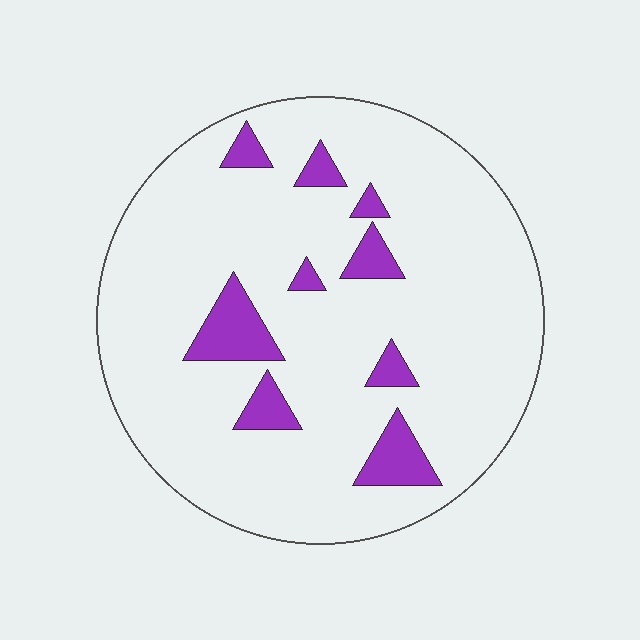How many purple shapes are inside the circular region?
9.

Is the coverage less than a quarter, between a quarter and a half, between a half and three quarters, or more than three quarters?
Less than a quarter.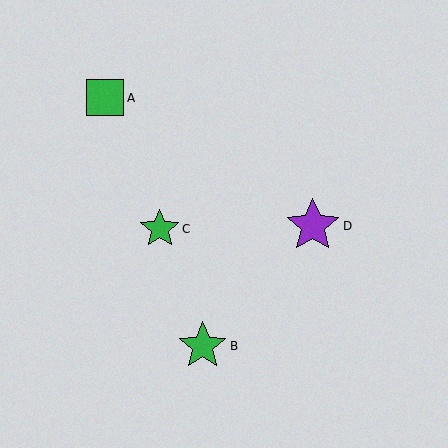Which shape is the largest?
The purple star (labeled D) is the largest.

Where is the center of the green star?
The center of the green star is at (160, 229).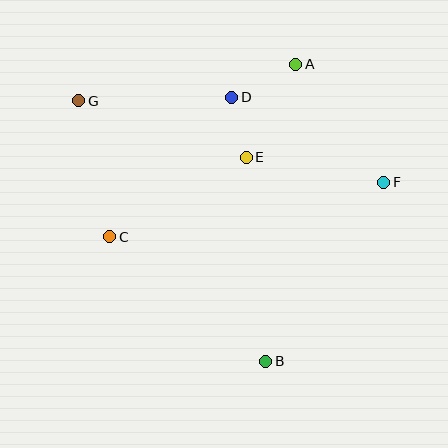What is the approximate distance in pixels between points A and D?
The distance between A and D is approximately 72 pixels.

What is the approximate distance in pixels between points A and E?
The distance between A and E is approximately 106 pixels.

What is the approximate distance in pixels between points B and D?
The distance between B and D is approximately 266 pixels.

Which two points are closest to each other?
Points D and E are closest to each other.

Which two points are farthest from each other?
Points B and G are farthest from each other.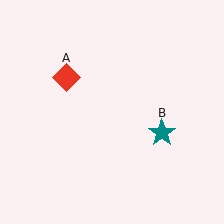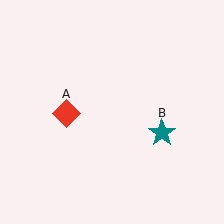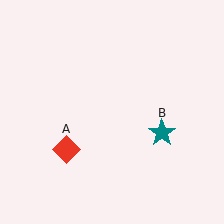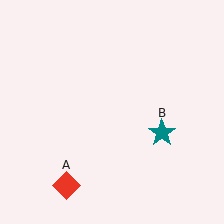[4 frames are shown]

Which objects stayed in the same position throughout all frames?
Teal star (object B) remained stationary.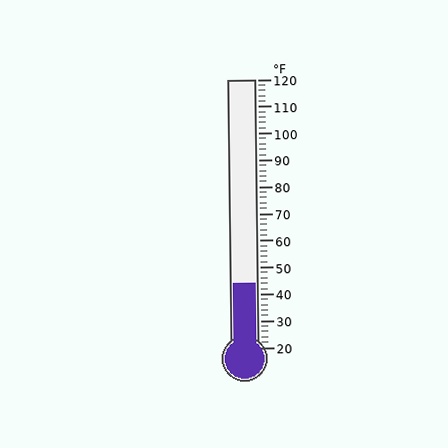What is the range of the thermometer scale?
The thermometer scale ranges from 20°F to 120°F.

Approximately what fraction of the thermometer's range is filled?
The thermometer is filled to approximately 25% of its range.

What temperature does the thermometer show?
The thermometer shows approximately 44°F.